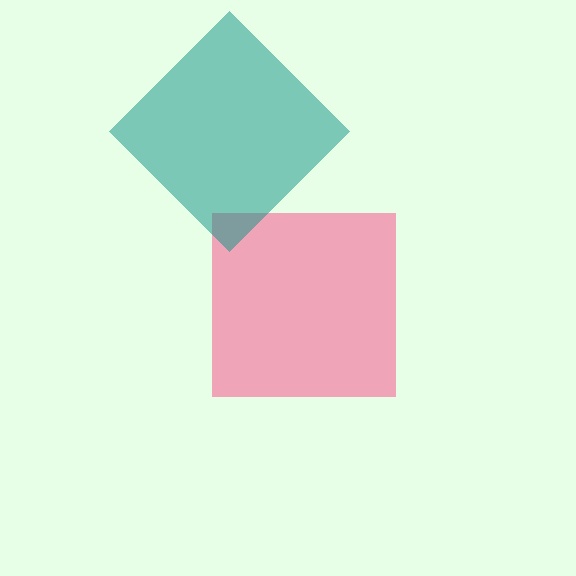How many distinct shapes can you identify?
There are 2 distinct shapes: a pink square, a teal diamond.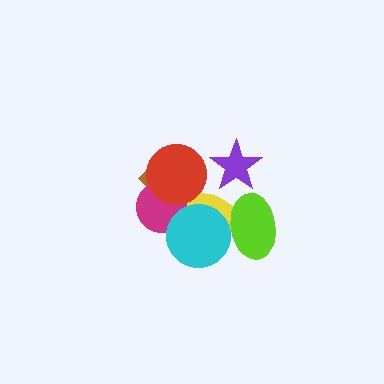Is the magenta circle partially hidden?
Yes, it is partially covered by another shape.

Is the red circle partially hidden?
No, no other shape covers it.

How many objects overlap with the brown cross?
4 objects overlap with the brown cross.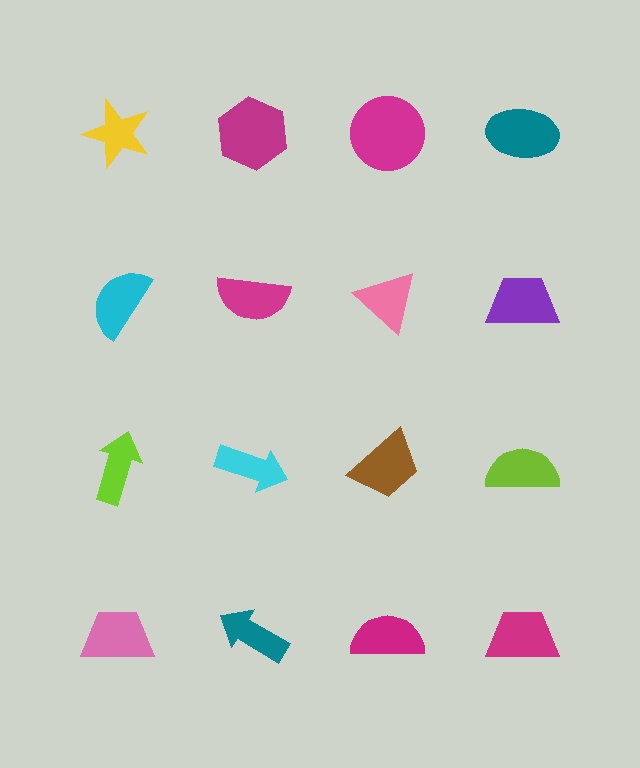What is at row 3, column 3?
A brown trapezoid.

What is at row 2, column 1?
A cyan semicircle.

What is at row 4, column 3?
A magenta semicircle.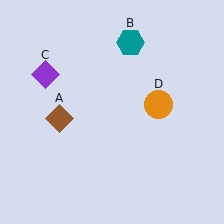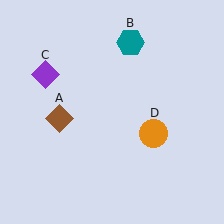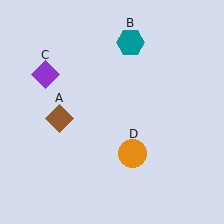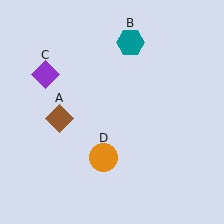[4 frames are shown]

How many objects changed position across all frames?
1 object changed position: orange circle (object D).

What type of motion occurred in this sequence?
The orange circle (object D) rotated clockwise around the center of the scene.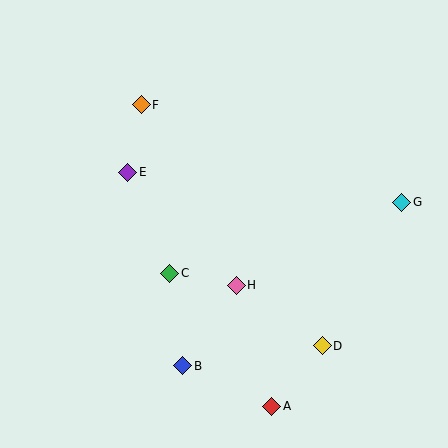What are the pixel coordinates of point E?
Point E is at (128, 172).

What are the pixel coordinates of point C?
Point C is at (170, 273).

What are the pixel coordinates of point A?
Point A is at (272, 406).